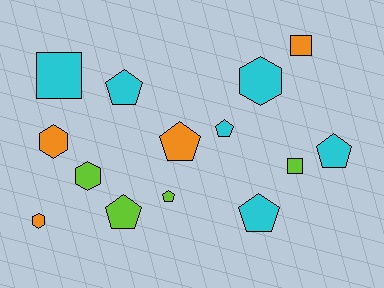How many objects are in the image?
There are 14 objects.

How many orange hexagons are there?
There are 2 orange hexagons.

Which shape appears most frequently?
Pentagon, with 7 objects.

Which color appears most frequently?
Cyan, with 6 objects.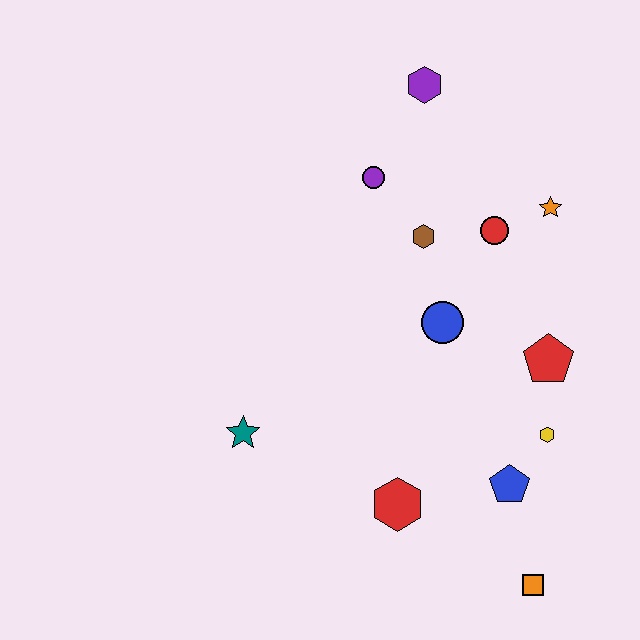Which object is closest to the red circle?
The orange star is closest to the red circle.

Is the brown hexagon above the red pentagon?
Yes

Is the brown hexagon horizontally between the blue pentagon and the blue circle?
No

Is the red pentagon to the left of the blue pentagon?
No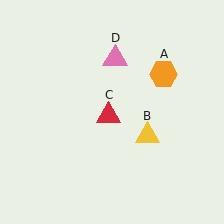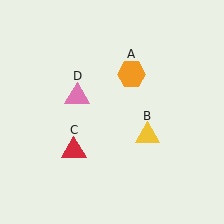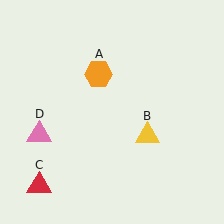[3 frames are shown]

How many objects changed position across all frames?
3 objects changed position: orange hexagon (object A), red triangle (object C), pink triangle (object D).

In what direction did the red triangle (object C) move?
The red triangle (object C) moved down and to the left.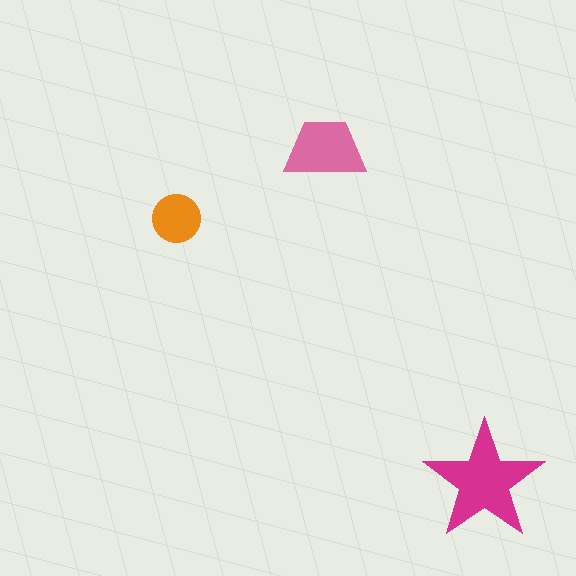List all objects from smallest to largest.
The orange circle, the pink trapezoid, the magenta star.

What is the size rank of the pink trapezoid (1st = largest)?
2nd.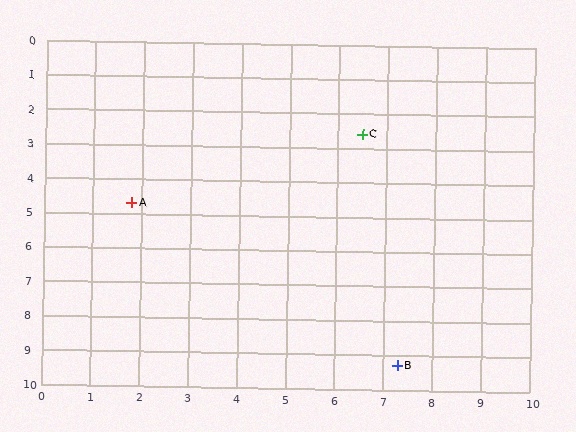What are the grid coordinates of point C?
Point C is at approximately (6.5, 2.6).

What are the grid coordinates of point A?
Point A is at approximately (1.8, 4.7).